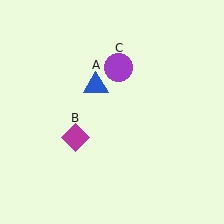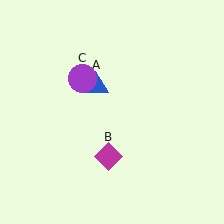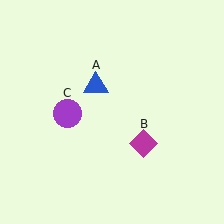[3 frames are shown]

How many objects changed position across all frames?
2 objects changed position: magenta diamond (object B), purple circle (object C).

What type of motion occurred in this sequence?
The magenta diamond (object B), purple circle (object C) rotated counterclockwise around the center of the scene.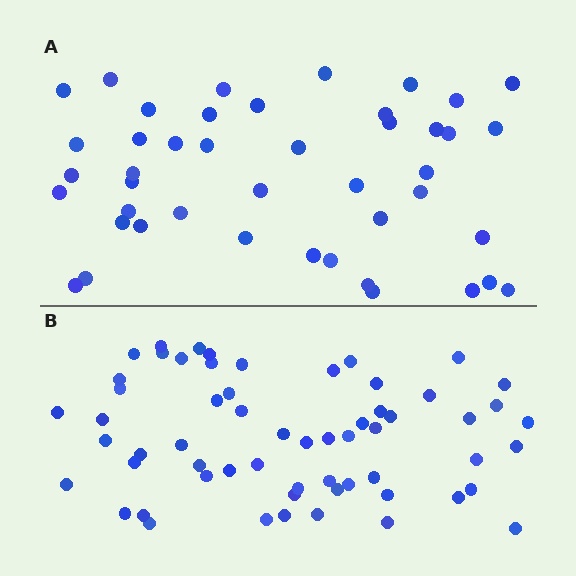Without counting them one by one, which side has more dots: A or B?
Region B (the bottom region) has more dots.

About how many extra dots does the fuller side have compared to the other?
Region B has approximately 15 more dots than region A.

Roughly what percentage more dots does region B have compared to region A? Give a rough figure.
About 35% more.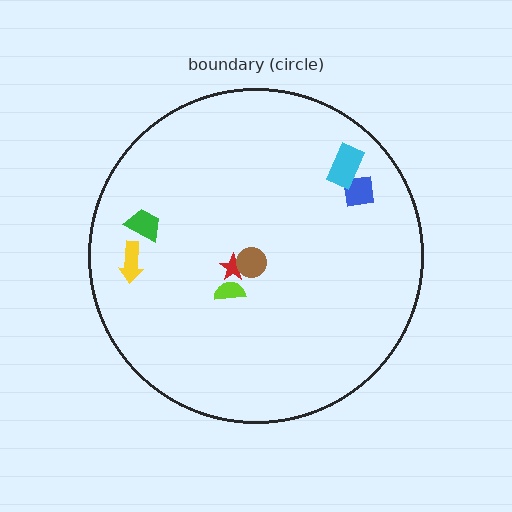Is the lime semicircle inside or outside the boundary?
Inside.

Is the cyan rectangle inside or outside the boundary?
Inside.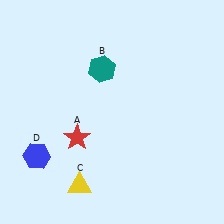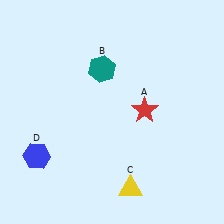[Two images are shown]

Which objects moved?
The objects that moved are: the red star (A), the yellow triangle (C).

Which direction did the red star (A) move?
The red star (A) moved right.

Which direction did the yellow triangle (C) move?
The yellow triangle (C) moved right.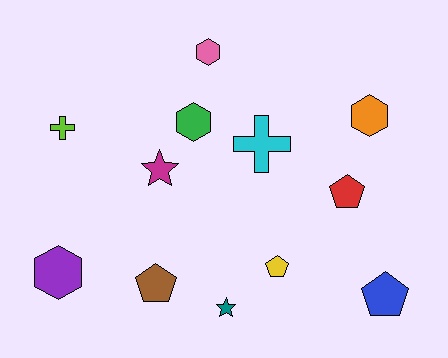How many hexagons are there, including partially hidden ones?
There are 4 hexagons.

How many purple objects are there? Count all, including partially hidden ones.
There is 1 purple object.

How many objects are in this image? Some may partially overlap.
There are 12 objects.